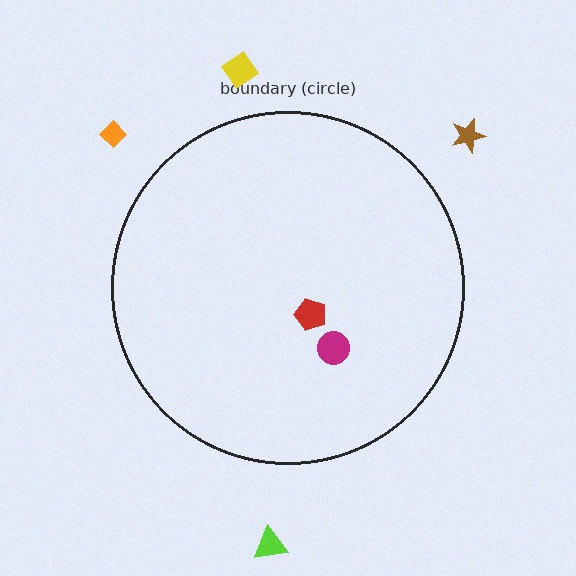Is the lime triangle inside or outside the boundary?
Outside.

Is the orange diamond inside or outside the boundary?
Outside.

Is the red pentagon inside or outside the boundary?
Inside.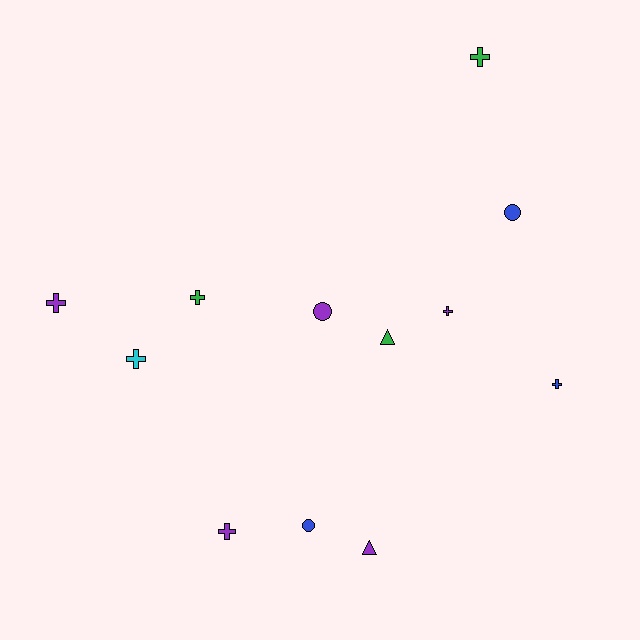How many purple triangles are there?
There is 1 purple triangle.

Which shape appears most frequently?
Cross, with 7 objects.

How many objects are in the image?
There are 12 objects.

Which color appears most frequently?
Purple, with 5 objects.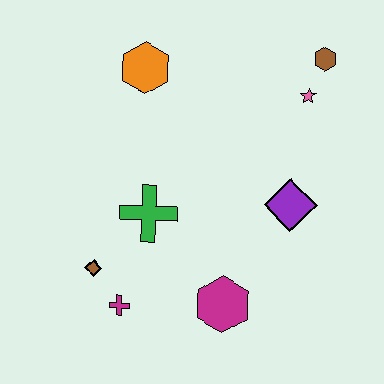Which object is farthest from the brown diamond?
The brown hexagon is farthest from the brown diamond.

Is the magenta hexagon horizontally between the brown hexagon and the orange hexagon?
Yes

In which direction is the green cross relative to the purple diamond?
The green cross is to the left of the purple diamond.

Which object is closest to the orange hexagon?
The green cross is closest to the orange hexagon.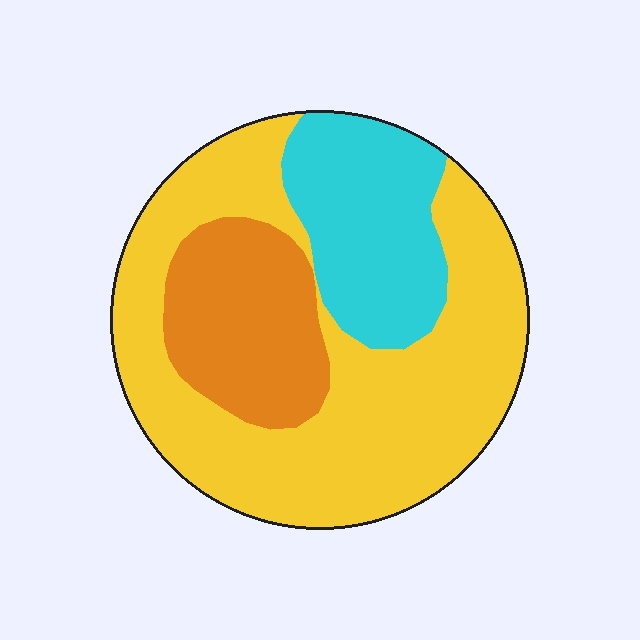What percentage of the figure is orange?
Orange covers 20% of the figure.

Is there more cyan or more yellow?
Yellow.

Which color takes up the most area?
Yellow, at roughly 60%.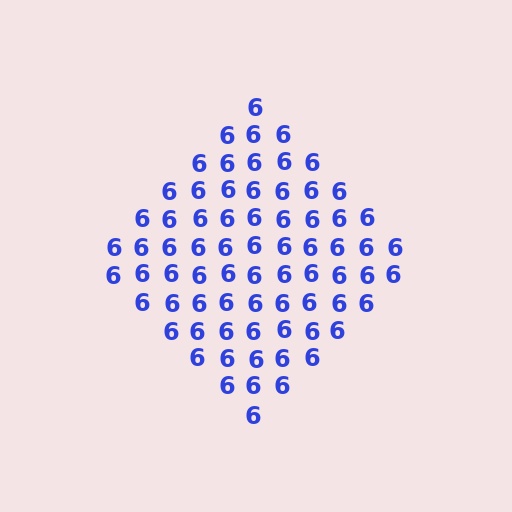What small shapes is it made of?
It is made of small digit 6's.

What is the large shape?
The large shape is a diamond.